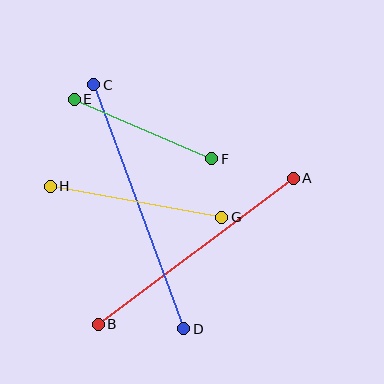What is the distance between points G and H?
The distance is approximately 174 pixels.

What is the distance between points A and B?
The distance is approximately 244 pixels.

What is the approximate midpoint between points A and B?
The midpoint is at approximately (196, 251) pixels.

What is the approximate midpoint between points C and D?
The midpoint is at approximately (139, 207) pixels.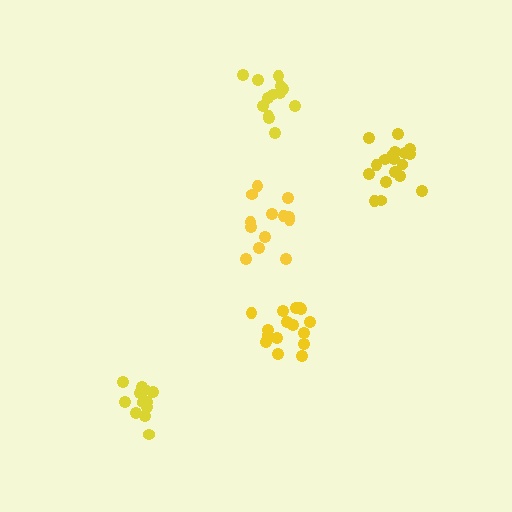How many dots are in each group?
Group 1: 16 dots, Group 2: 13 dots, Group 3: 13 dots, Group 4: 18 dots, Group 5: 13 dots (73 total).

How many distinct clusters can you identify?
There are 5 distinct clusters.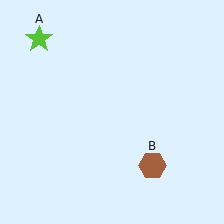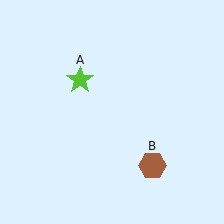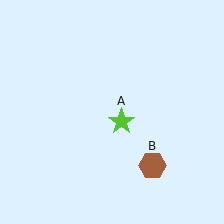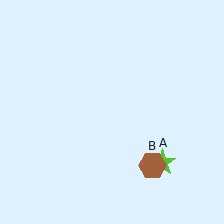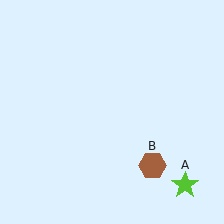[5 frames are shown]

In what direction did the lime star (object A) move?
The lime star (object A) moved down and to the right.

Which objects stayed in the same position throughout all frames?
Brown hexagon (object B) remained stationary.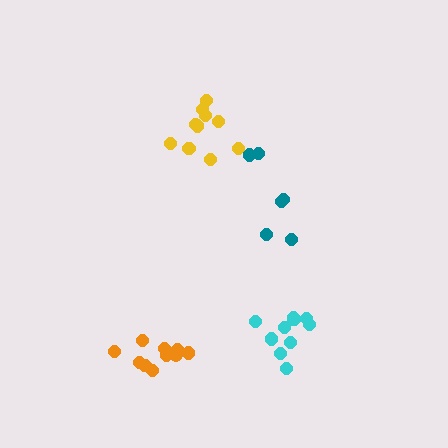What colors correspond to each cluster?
The clusters are colored: yellow, cyan, teal, orange.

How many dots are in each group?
Group 1: 10 dots, Group 2: 10 dots, Group 3: 6 dots, Group 4: 10 dots (36 total).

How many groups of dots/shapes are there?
There are 4 groups.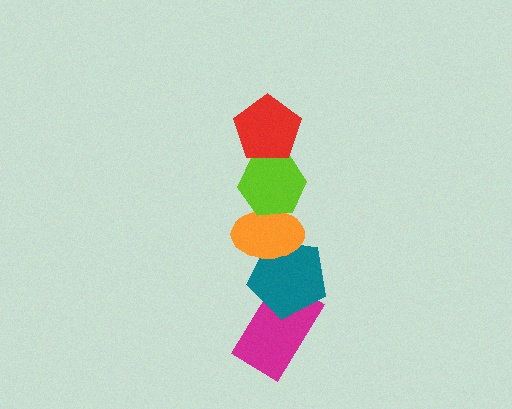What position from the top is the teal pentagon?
The teal pentagon is 4th from the top.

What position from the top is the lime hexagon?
The lime hexagon is 2nd from the top.